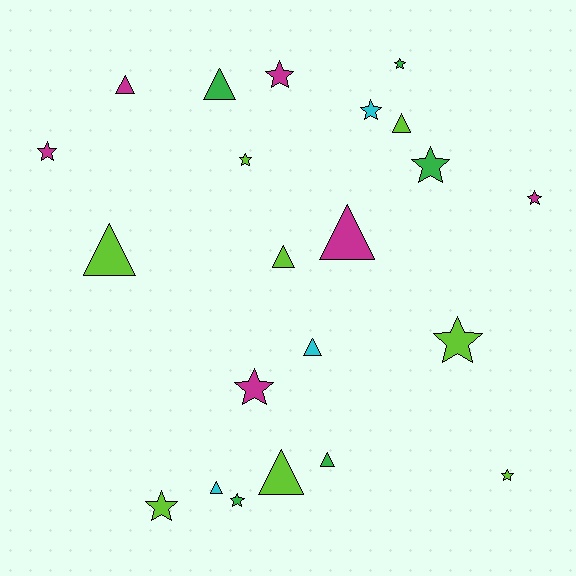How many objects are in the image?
There are 22 objects.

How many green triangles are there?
There are 2 green triangles.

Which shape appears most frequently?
Star, with 12 objects.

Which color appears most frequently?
Lime, with 8 objects.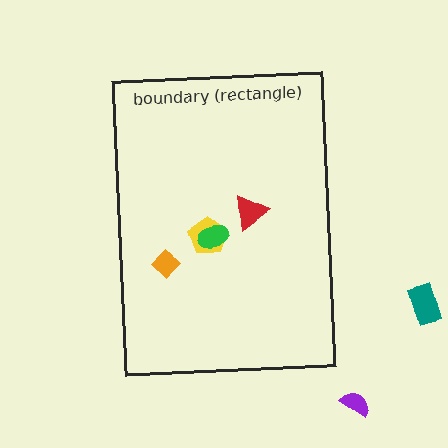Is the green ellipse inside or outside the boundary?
Inside.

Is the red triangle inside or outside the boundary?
Inside.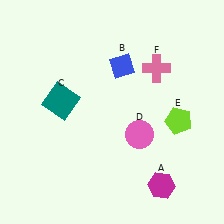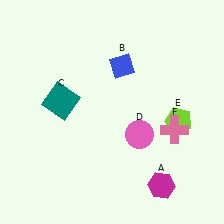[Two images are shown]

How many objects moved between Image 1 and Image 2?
1 object moved between the two images.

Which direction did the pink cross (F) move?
The pink cross (F) moved down.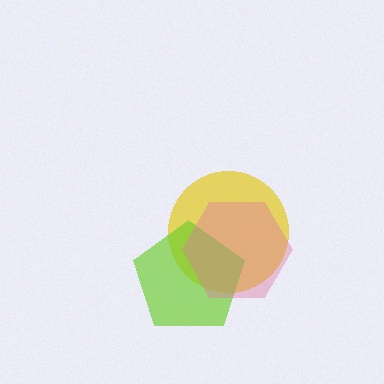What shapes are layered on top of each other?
The layered shapes are: a yellow circle, a lime pentagon, a pink hexagon.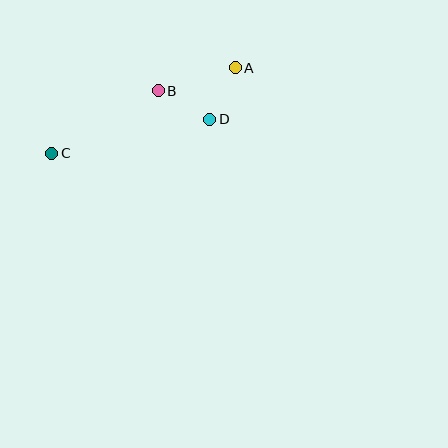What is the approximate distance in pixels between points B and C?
The distance between B and C is approximately 124 pixels.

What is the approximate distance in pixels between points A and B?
The distance between A and B is approximately 80 pixels.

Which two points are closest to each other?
Points A and D are closest to each other.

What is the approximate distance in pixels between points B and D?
The distance between B and D is approximately 59 pixels.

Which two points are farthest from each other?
Points A and C are farthest from each other.